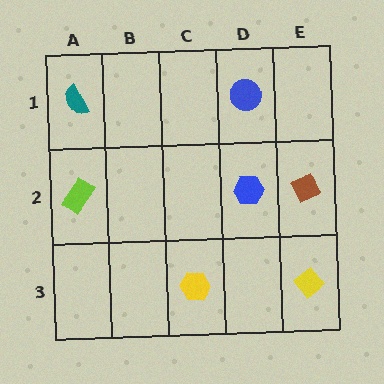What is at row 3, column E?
A yellow diamond.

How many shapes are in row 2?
3 shapes.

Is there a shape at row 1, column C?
No, that cell is empty.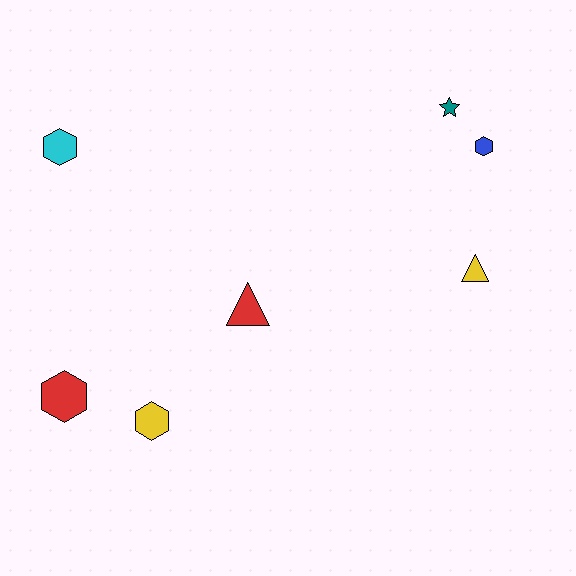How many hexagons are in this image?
There are 4 hexagons.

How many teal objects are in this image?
There is 1 teal object.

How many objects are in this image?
There are 7 objects.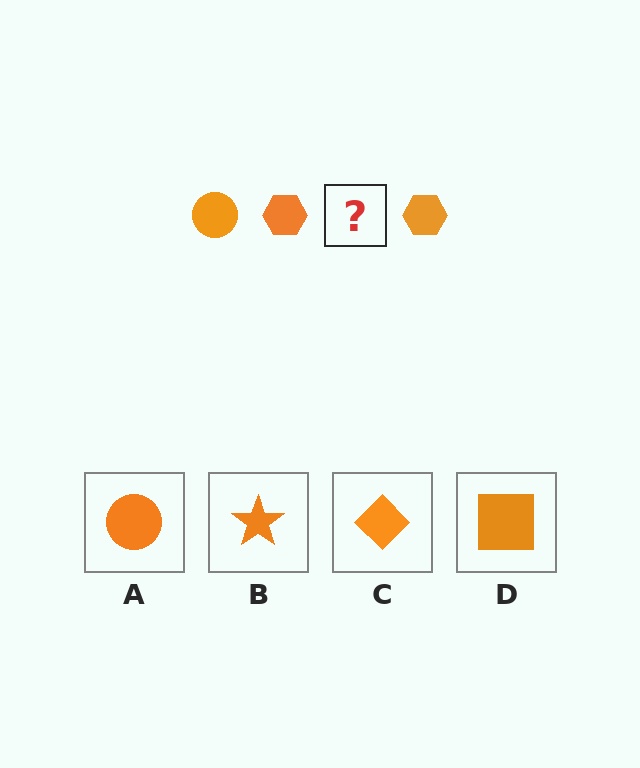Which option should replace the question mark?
Option A.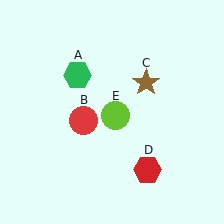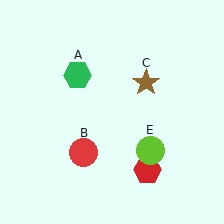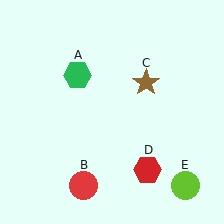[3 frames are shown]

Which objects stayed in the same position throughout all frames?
Green hexagon (object A) and brown star (object C) and red hexagon (object D) remained stationary.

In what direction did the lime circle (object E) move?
The lime circle (object E) moved down and to the right.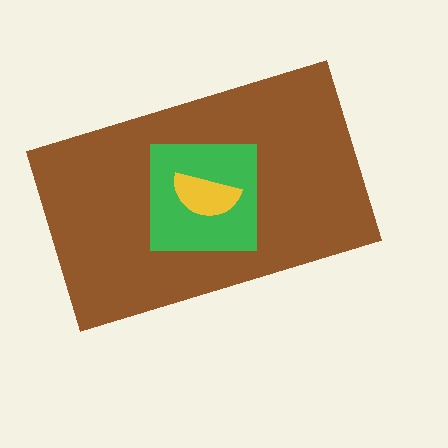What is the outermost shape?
The brown rectangle.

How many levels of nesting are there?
3.